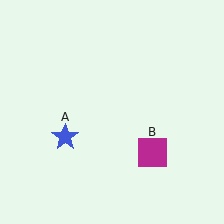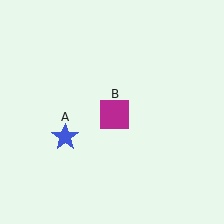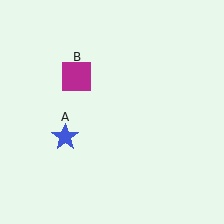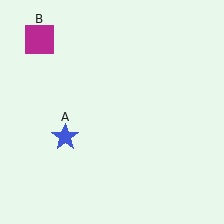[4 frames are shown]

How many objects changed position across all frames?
1 object changed position: magenta square (object B).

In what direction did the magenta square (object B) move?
The magenta square (object B) moved up and to the left.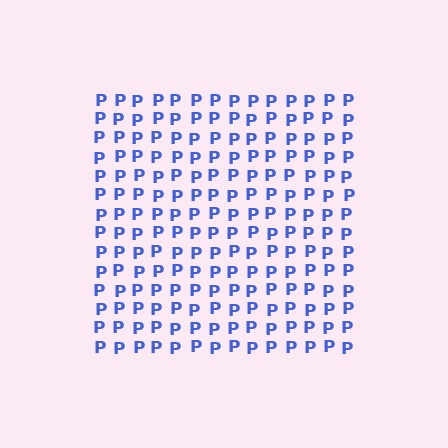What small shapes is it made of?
It is made of small letter P's.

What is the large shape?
The large shape is a square.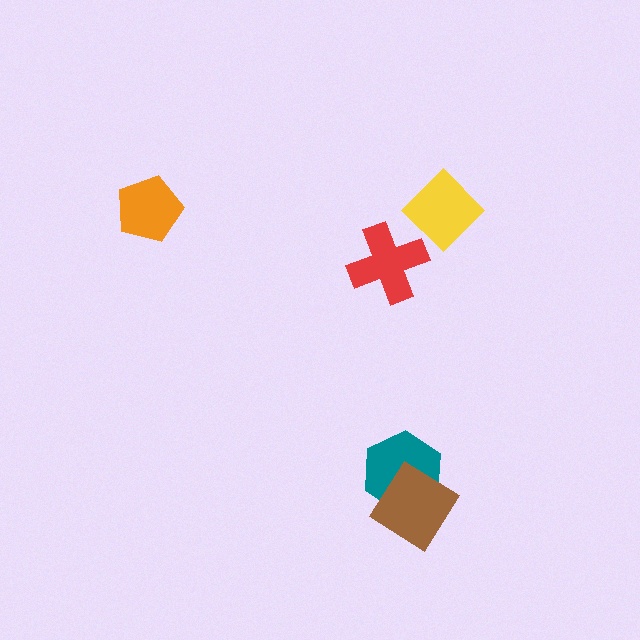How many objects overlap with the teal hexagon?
1 object overlaps with the teal hexagon.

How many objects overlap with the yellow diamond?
0 objects overlap with the yellow diamond.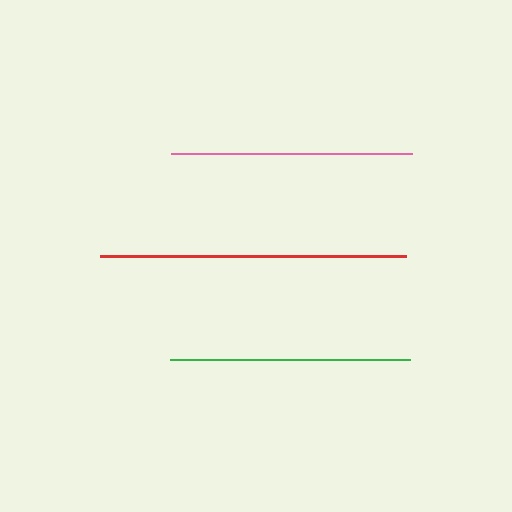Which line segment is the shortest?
The green line is the shortest at approximately 240 pixels.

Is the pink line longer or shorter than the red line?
The red line is longer than the pink line.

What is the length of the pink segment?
The pink segment is approximately 241 pixels long.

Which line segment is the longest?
The red line is the longest at approximately 306 pixels.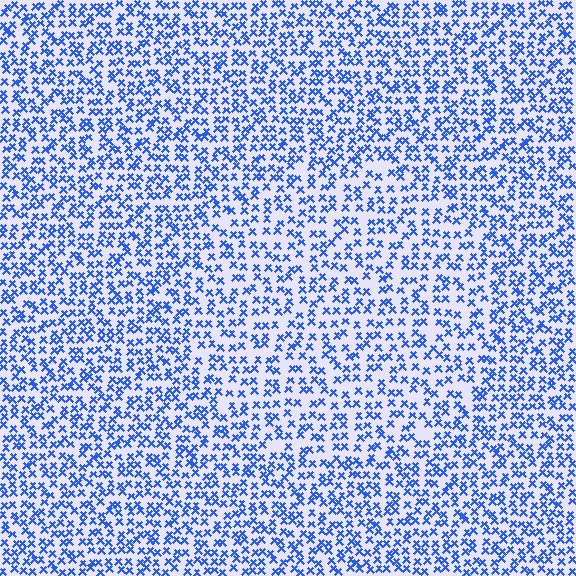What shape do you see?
I see a circle.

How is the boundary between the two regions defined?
The boundary is defined by a change in element density (approximately 1.4x ratio). All elements are the same color, size, and shape.